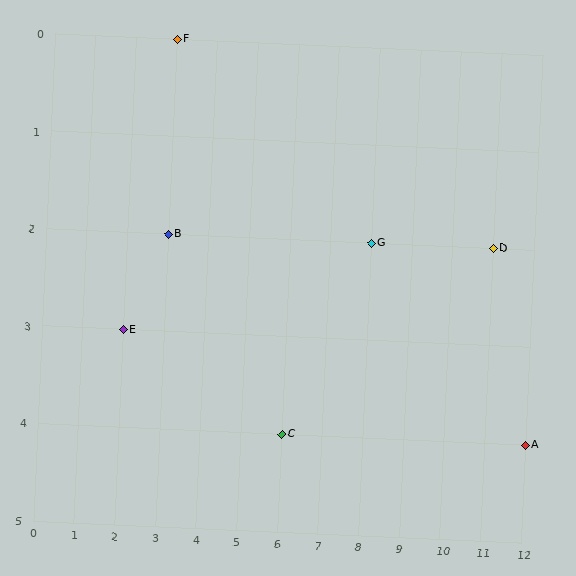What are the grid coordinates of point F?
Point F is at grid coordinates (3, 0).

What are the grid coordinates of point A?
Point A is at grid coordinates (12, 4).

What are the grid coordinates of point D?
Point D is at grid coordinates (11, 2).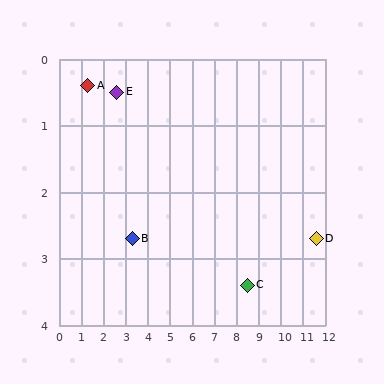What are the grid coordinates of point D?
Point D is at approximately (11.6, 2.7).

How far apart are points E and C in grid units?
Points E and C are about 6.6 grid units apart.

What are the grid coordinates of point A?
Point A is at approximately (1.3, 0.4).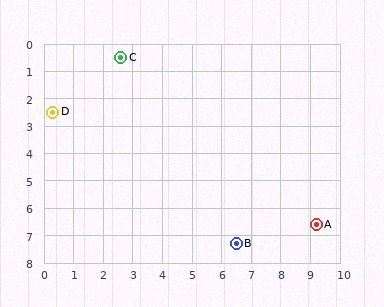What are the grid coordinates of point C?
Point C is at approximately (2.6, 0.5).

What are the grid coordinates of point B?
Point B is at approximately (6.5, 7.3).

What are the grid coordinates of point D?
Point D is at approximately (0.3, 2.5).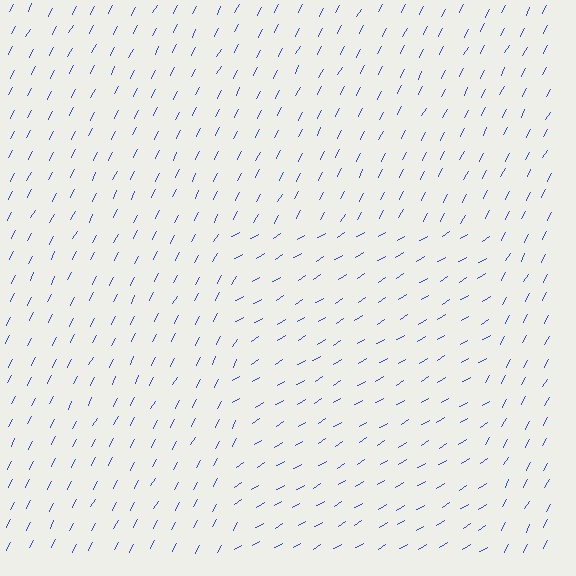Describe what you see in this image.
The image is filled with small blue line segments. A rectangle region in the image has lines oriented differently from the surrounding lines, creating a visible texture boundary.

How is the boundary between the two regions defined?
The boundary is defined purely by a change in line orientation (approximately 31 degrees difference). All lines are the same color and thickness.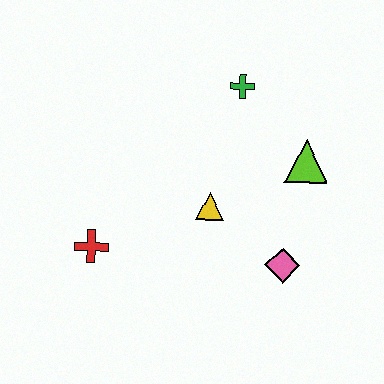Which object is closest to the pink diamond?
The yellow triangle is closest to the pink diamond.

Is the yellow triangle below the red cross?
No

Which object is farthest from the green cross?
The red cross is farthest from the green cross.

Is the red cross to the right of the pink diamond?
No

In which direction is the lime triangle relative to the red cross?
The lime triangle is to the right of the red cross.